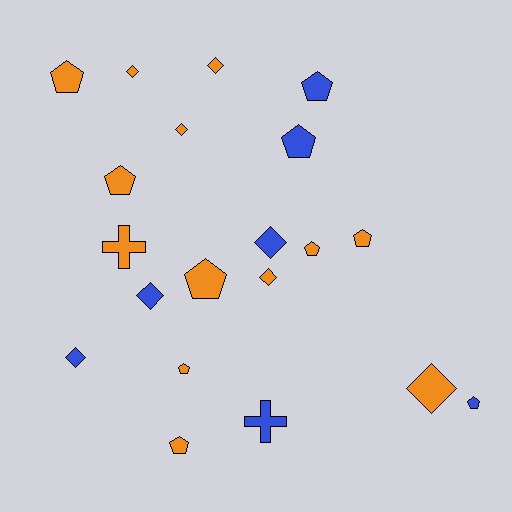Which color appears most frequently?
Orange, with 13 objects.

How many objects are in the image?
There are 20 objects.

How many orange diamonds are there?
There are 5 orange diamonds.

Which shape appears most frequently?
Pentagon, with 10 objects.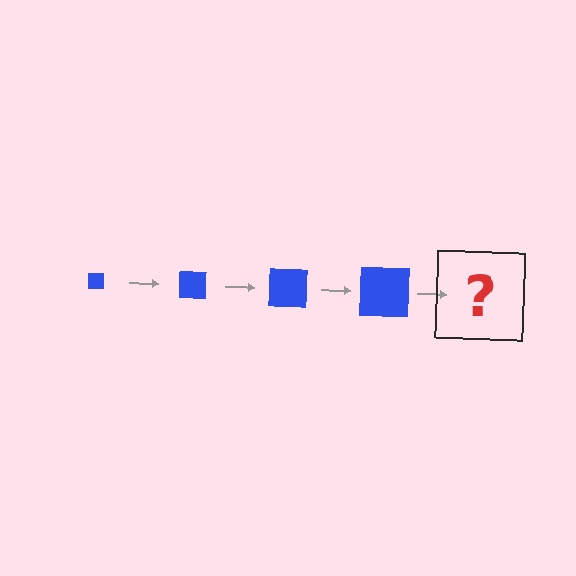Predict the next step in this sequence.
The next step is a blue square, larger than the previous one.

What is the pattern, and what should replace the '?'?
The pattern is that the square gets progressively larger each step. The '?' should be a blue square, larger than the previous one.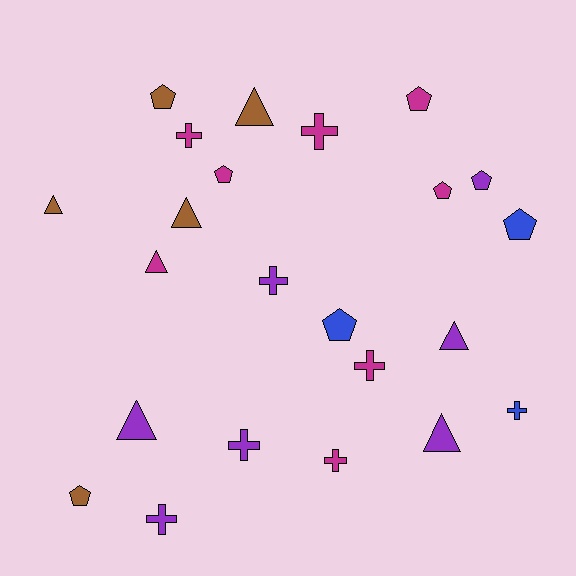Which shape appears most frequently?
Cross, with 8 objects.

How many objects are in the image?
There are 23 objects.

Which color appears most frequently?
Magenta, with 8 objects.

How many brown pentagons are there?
There are 2 brown pentagons.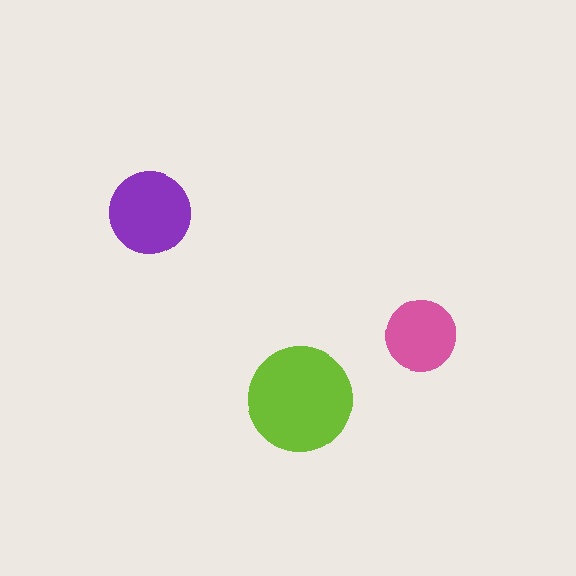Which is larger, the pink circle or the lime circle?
The lime one.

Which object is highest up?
The purple circle is topmost.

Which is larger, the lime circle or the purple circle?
The lime one.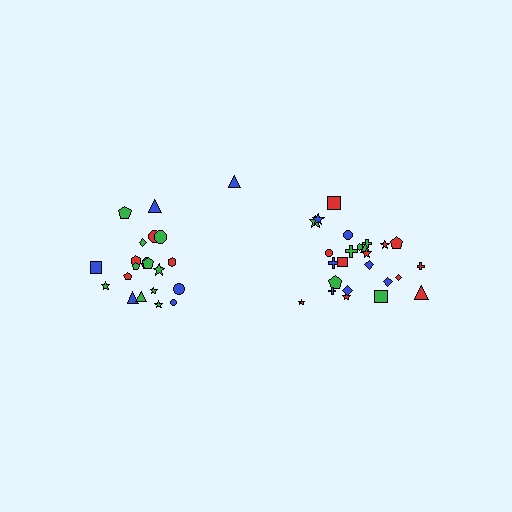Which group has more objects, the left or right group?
The right group.